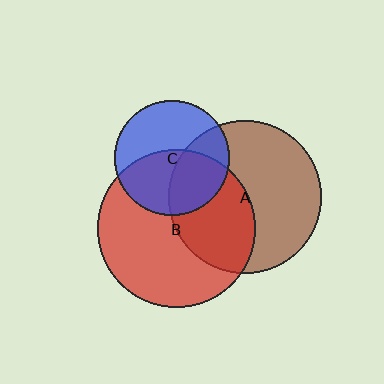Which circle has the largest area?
Circle B (red).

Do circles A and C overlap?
Yes.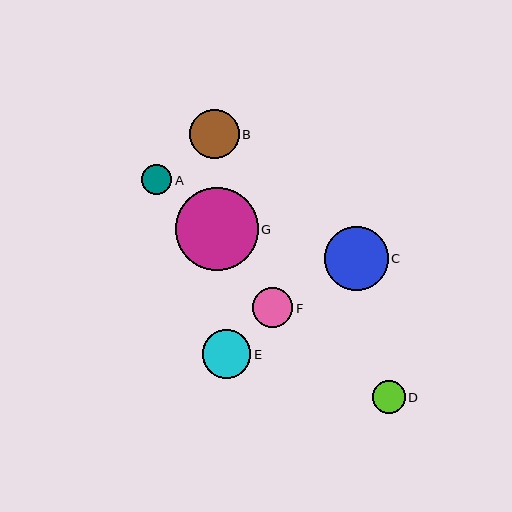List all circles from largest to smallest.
From largest to smallest: G, C, B, E, F, D, A.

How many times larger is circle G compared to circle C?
Circle G is approximately 1.3 times the size of circle C.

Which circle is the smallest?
Circle A is the smallest with a size of approximately 30 pixels.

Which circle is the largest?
Circle G is the largest with a size of approximately 83 pixels.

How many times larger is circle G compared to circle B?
Circle G is approximately 1.7 times the size of circle B.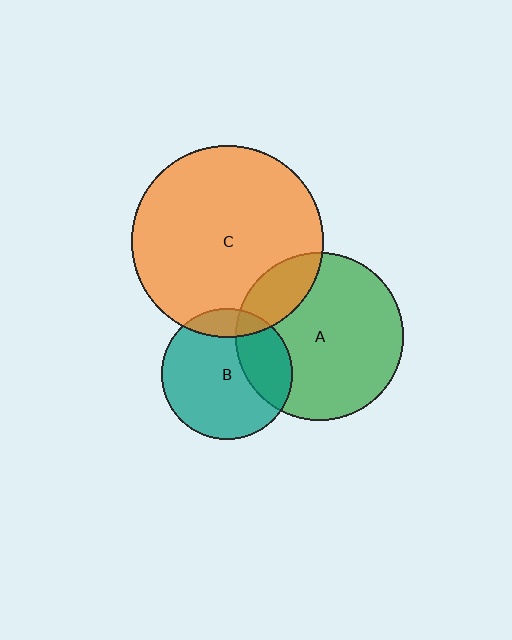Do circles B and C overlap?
Yes.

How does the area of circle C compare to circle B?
Approximately 2.1 times.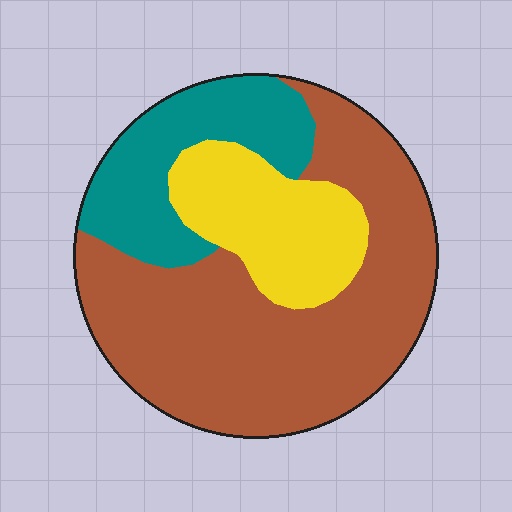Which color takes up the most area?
Brown, at roughly 60%.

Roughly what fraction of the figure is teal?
Teal takes up about one fifth (1/5) of the figure.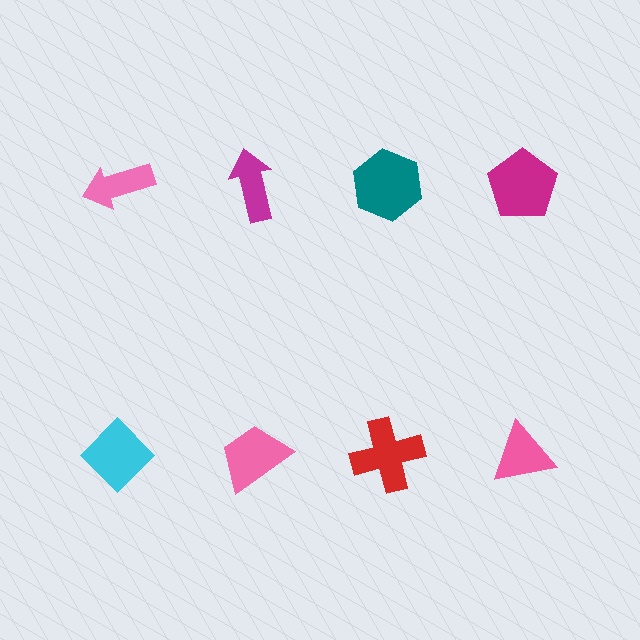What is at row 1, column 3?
A teal hexagon.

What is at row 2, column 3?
A red cross.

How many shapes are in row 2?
4 shapes.